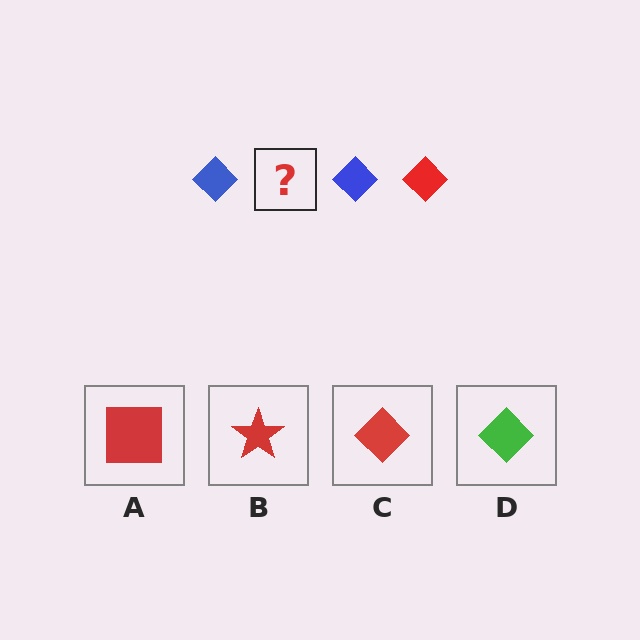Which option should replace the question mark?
Option C.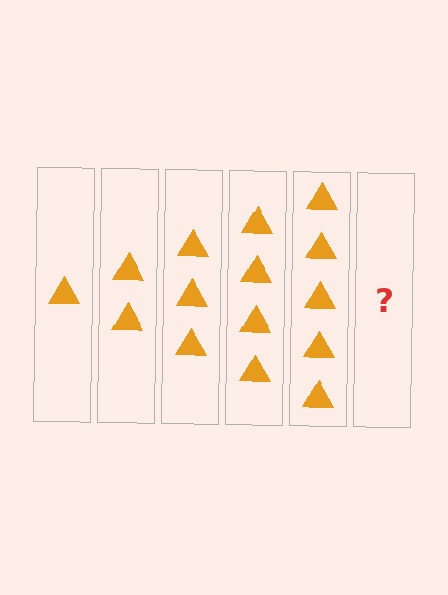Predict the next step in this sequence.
The next step is 6 triangles.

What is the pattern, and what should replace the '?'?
The pattern is that each step adds one more triangle. The '?' should be 6 triangles.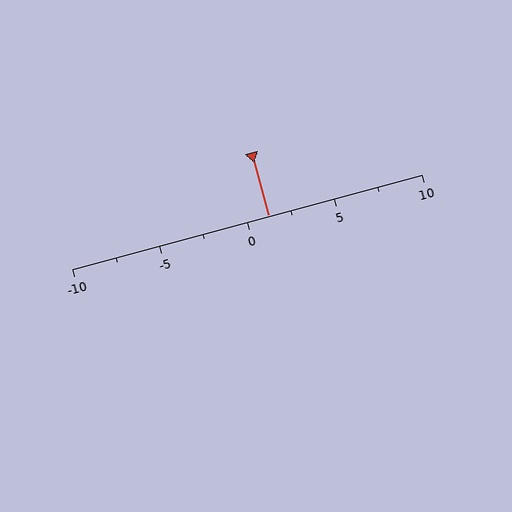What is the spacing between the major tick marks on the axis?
The major ticks are spaced 5 apart.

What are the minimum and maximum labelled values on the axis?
The axis runs from -10 to 10.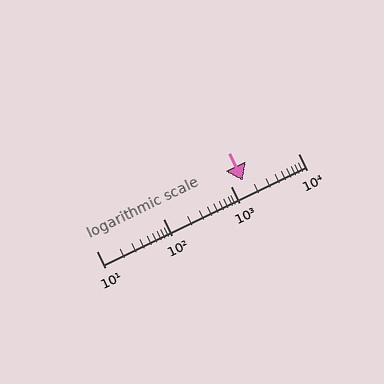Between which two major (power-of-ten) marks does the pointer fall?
The pointer is between 1000 and 10000.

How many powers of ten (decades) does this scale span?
The scale spans 3 decades, from 10 to 10000.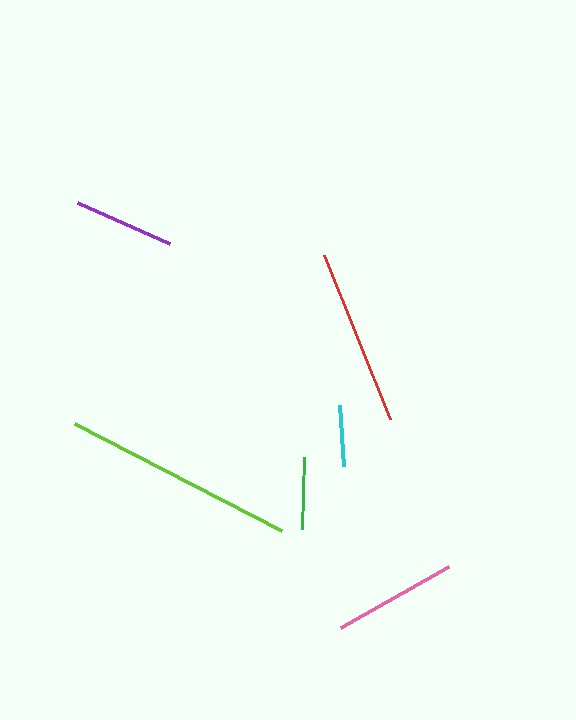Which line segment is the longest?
The lime line is the longest at approximately 233 pixels.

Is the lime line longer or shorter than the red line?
The lime line is longer than the red line.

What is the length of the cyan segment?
The cyan segment is approximately 61 pixels long.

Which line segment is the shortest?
The cyan line is the shortest at approximately 61 pixels.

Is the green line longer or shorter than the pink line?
The pink line is longer than the green line.